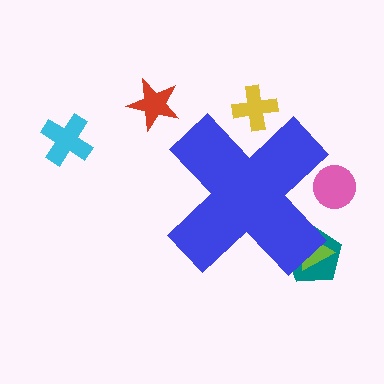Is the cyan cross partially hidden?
No, the cyan cross is fully visible.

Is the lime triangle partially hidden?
Yes, the lime triangle is partially hidden behind the blue cross.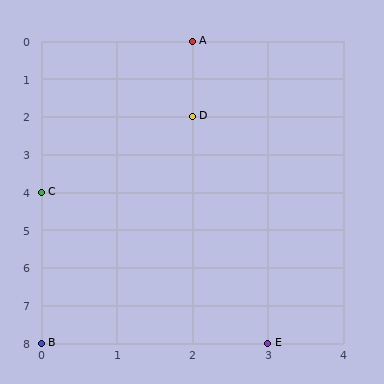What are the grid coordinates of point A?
Point A is at grid coordinates (2, 0).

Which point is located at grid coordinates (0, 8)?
Point B is at (0, 8).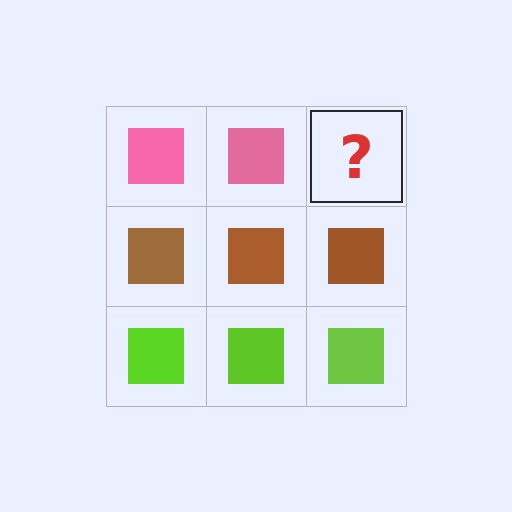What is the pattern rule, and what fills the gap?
The rule is that each row has a consistent color. The gap should be filled with a pink square.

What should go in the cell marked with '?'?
The missing cell should contain a pink square.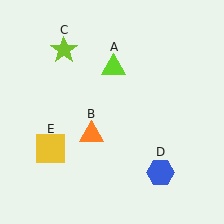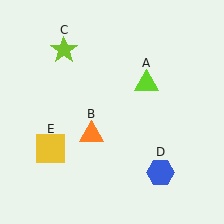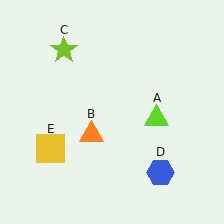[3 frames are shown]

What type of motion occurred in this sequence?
The lime triangle (object A) rotated clockwise around the center of the scene.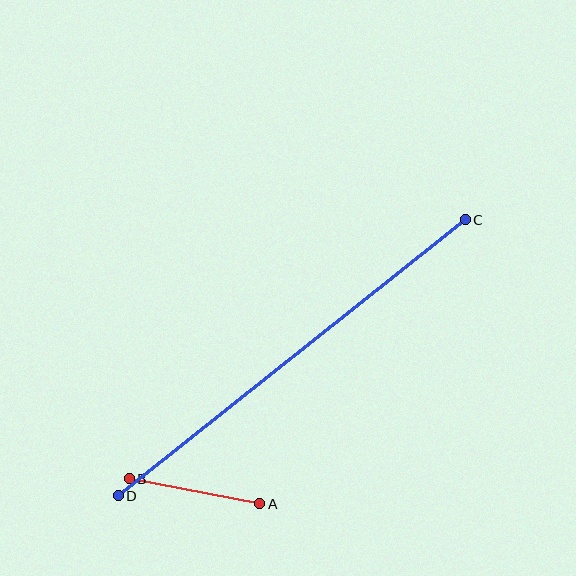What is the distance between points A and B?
The distance is approximately 133 pixels.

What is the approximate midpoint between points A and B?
The midpoint is at approximately (194, 491) pixels.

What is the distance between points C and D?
The distance is approximately 443 pixels.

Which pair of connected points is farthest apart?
Points C and D are farthest apart.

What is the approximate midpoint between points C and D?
The midpoint is at approximately (292, 358) pixels.